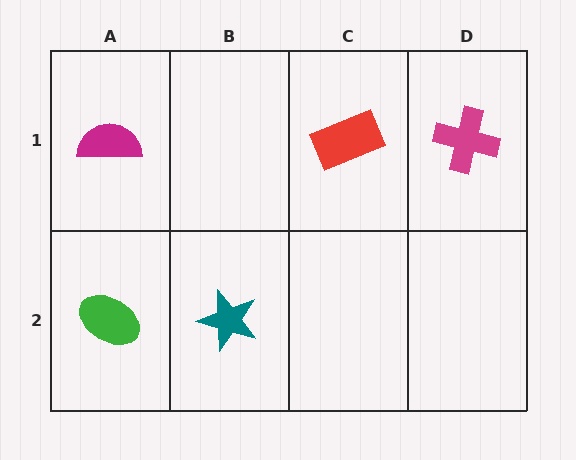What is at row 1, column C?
A red rectangle.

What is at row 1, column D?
A magenta cross.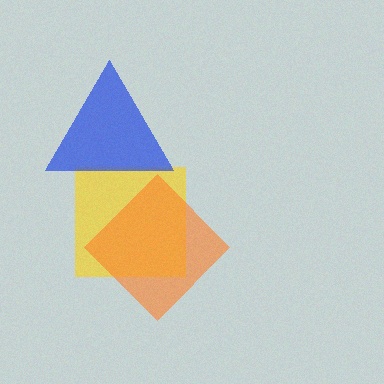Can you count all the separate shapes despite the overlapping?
Yes, there are 3 separate shapes.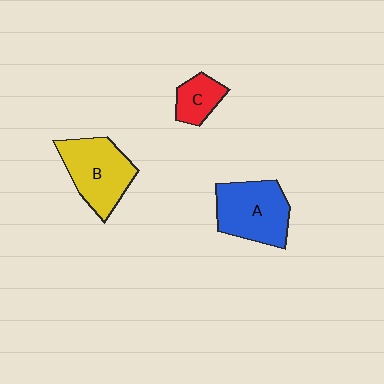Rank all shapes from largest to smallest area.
From largest to smallest: A (blue), B (yellow), C (red).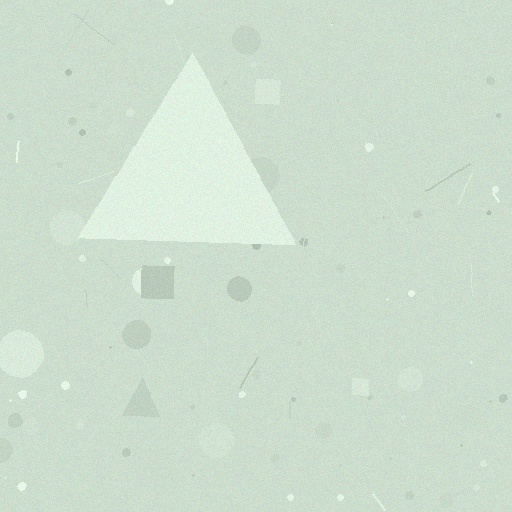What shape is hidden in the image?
A triangle is hidden in the image.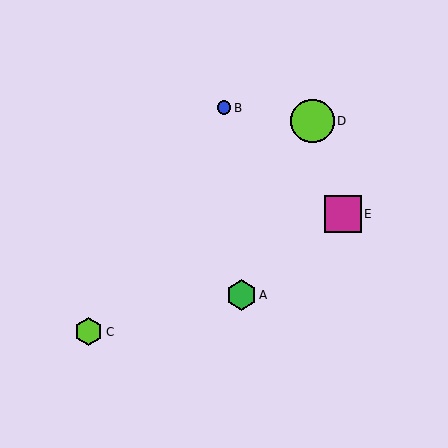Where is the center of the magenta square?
The center of the magenta square is at (343, 214).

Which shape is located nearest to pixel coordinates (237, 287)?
The green hexagon (labeled A) at (241, 295) is nearest to that location.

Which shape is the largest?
The lime circle (labeled D) is the largest.